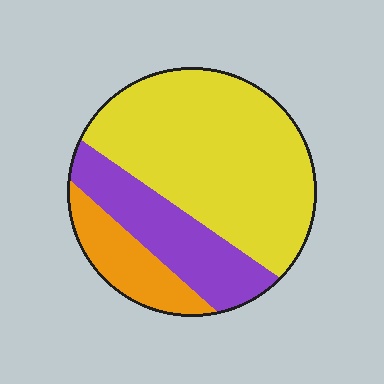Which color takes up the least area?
Orange, at roughly 15%.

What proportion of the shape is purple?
Purple takes up between a sixth and a third of the shape.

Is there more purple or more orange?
Purple.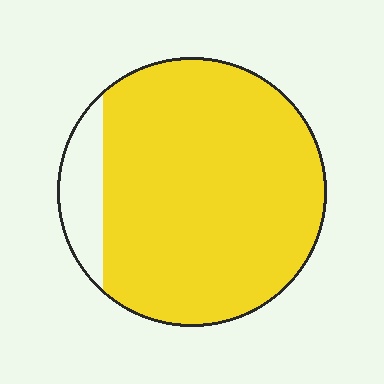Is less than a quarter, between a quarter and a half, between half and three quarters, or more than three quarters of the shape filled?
More than three quarters.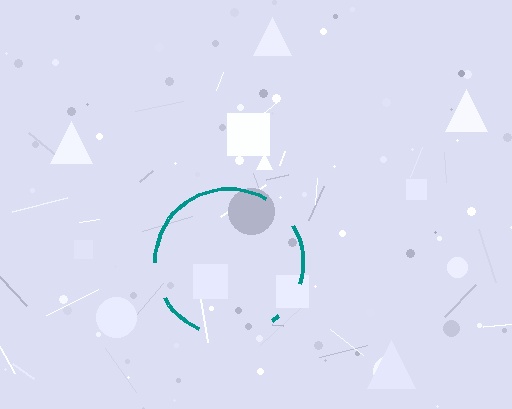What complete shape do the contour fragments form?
The contour fragments form a circle.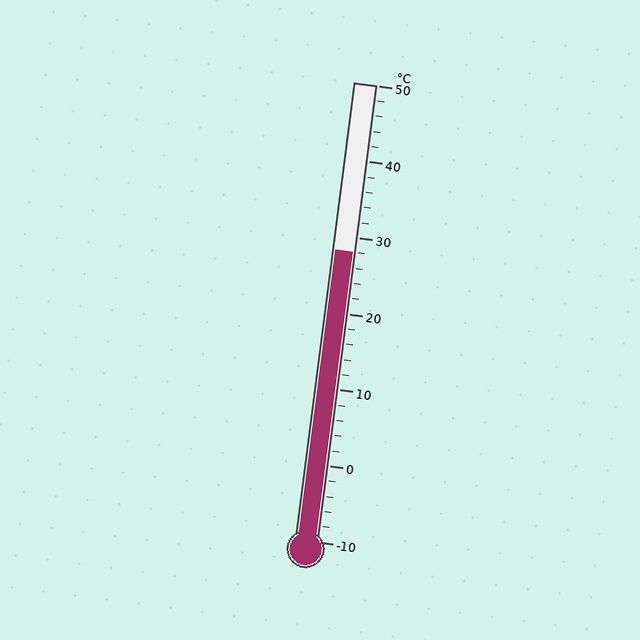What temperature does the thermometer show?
The thermometer shows approximately 28°C.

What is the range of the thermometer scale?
The thermometer scale ranges from -10°C to 50°C.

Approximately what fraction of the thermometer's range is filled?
The thermometer is filled to approximately 65% of its range.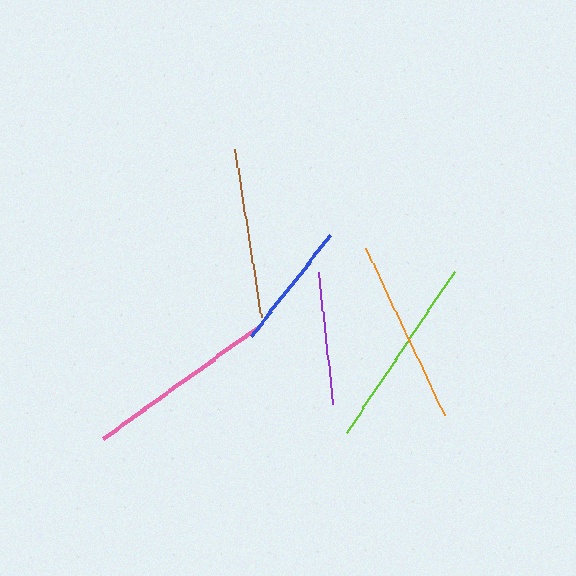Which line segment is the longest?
The lime line is the longest at approximately 195 pixels.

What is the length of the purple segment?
The purple segment is approximately 133 pixels long.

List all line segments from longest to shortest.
From longest to shortest: lime, pink, orange, brown, purple, blue.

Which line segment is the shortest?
The blue line is the shortest at approximately 128 pixels.